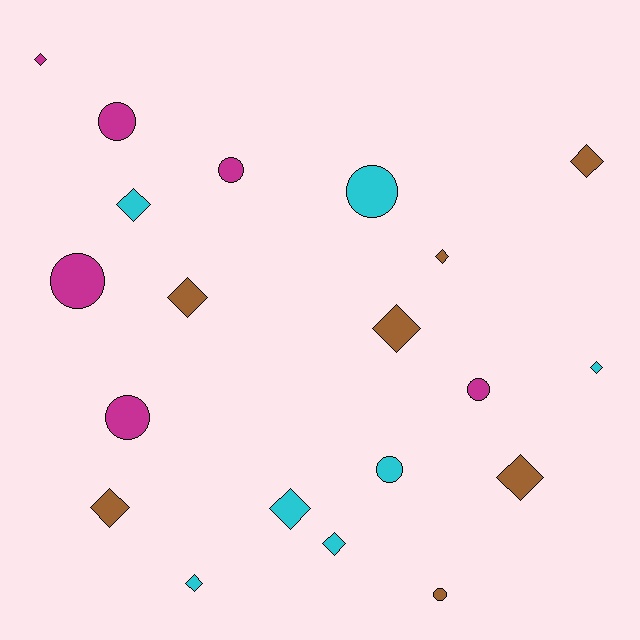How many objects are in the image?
There are 20 objects.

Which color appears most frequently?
Brown, with 7 objects.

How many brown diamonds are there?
There are 6 brown diamonds.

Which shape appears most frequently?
Diamond, with 12 objects.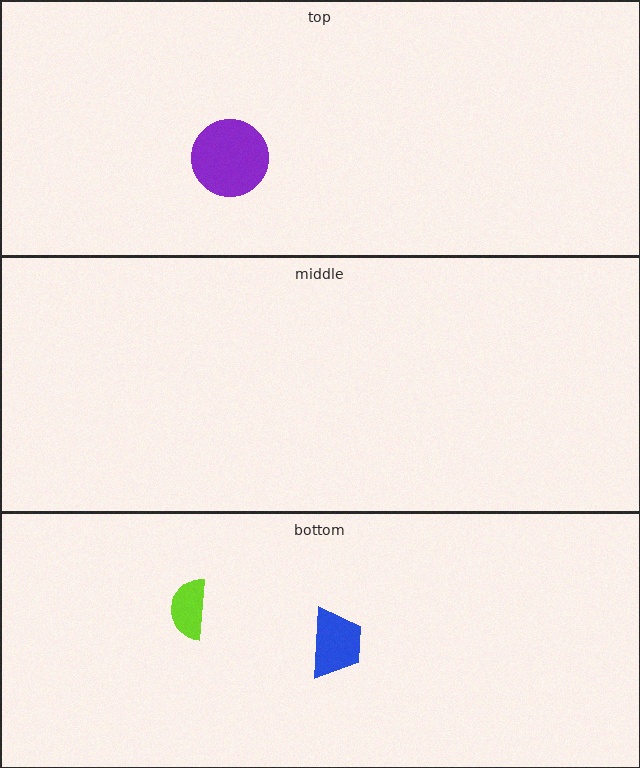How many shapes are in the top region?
1.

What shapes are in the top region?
The purple circle.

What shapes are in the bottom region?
The lime semicircle, the blue trapezoid.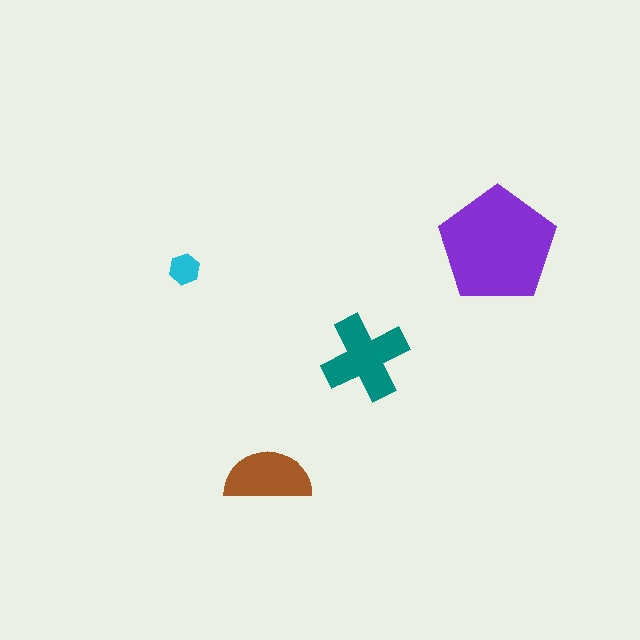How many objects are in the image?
There are 4 objects in the image.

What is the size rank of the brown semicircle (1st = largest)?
3rd.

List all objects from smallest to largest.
The cyan hexagon, the brown semicircle, the teal cross, the purple pentagon.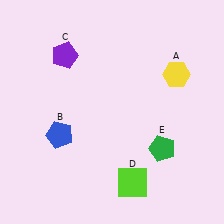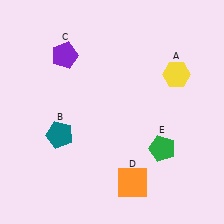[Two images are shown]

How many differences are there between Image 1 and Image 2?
There are 2 differences between the two images.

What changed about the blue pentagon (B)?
In Image 1, B is blue. In Image 2, it changed to teal.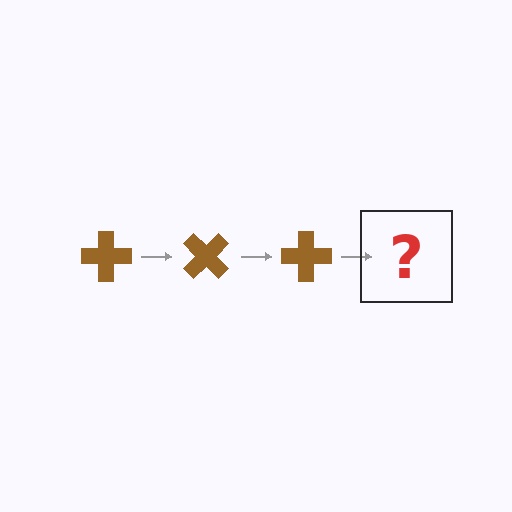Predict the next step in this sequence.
The next step is a brown cross rotated 135 degrees.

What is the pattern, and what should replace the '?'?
The pattern is that the cross rotates 45 degrees each step. The '?' should be a brown cross rotated 135 degrees.